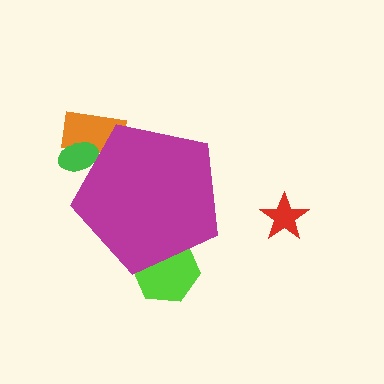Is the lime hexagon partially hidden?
Yes, the lime hexagon is partially hidden behind the magenta pentagon.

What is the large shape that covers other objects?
A magenta pentagon.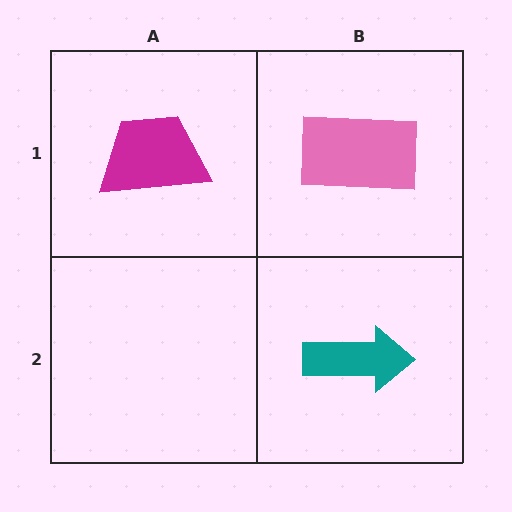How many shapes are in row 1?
2 shapes.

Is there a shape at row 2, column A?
No, that cell is empty.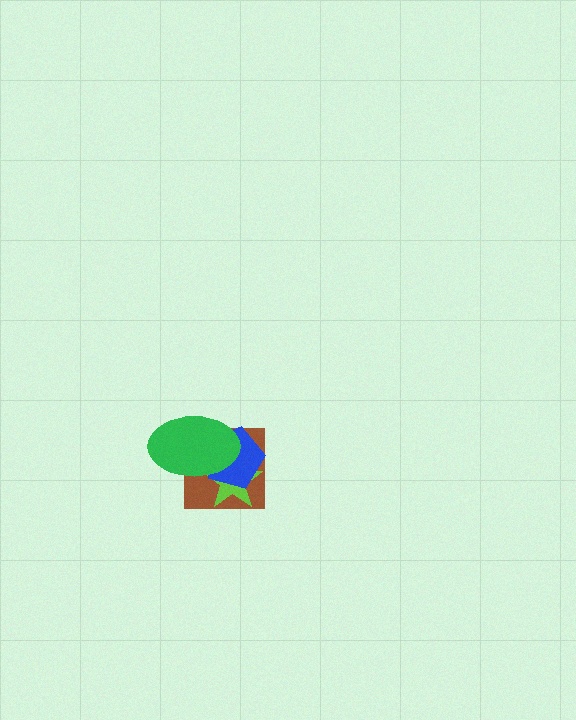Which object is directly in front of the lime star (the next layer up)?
The blue pentagon is directly in front of the lime star.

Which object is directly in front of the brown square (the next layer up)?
The lime star is directly in front of the brown square.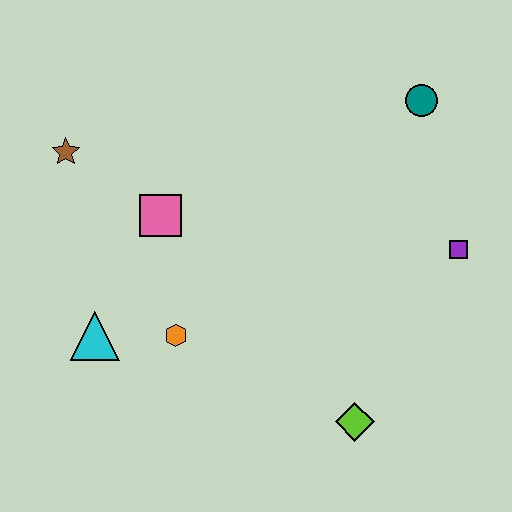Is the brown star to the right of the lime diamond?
No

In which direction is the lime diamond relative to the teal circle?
The lime diamond is below the teal circle.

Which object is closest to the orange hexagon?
The cyan triangle is closest to the orange hexagon.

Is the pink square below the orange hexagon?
No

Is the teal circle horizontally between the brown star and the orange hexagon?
No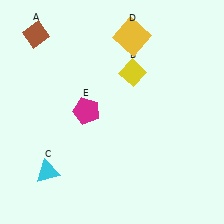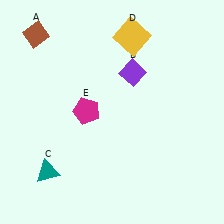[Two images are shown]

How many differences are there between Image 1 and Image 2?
There are 2 differences between the two images.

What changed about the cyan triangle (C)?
In Image 1, C is cyan. In Image 2, it changed to teal.